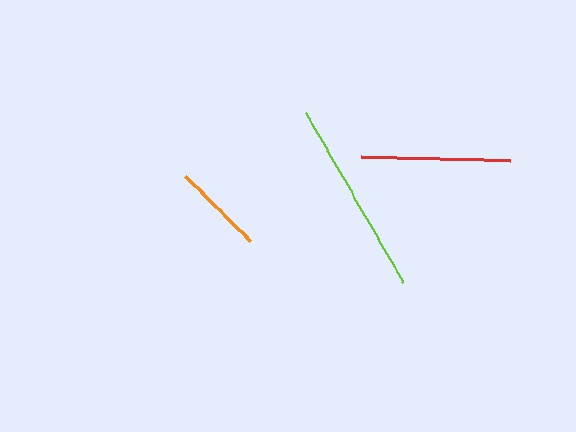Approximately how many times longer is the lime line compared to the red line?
The lime line is approximately 1.3 times the length of the red line.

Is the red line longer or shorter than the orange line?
The red line is longer than the orange line.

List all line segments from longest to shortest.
From longest to shortest: lime, red, orange.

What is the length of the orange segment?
The orange segment is approximately 93 pixels long.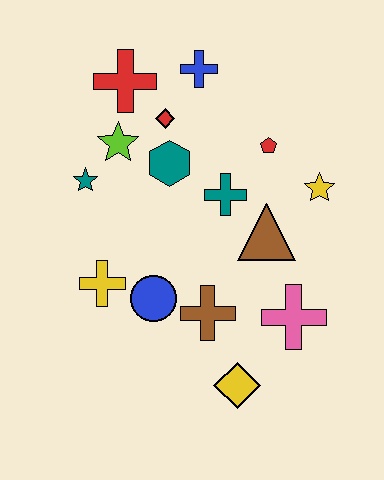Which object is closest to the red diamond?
The teal hexagon is closest to the red diamond.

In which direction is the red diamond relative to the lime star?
The red diamond is to the right of the lime star.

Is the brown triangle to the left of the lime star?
No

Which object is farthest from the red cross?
The yellow diamond is farthest from the red cross.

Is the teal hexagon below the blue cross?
Yes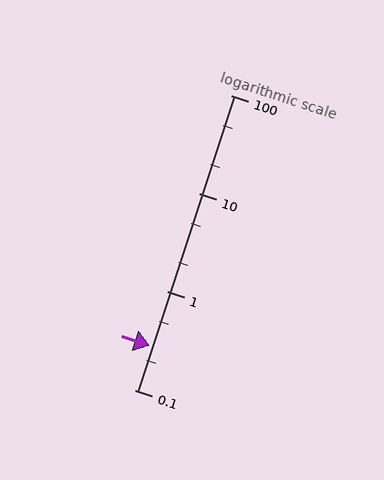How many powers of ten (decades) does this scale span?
The scale spans 3 decades, from 0.1 to 100.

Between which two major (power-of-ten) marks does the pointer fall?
The pointer is between 0.1 and 1.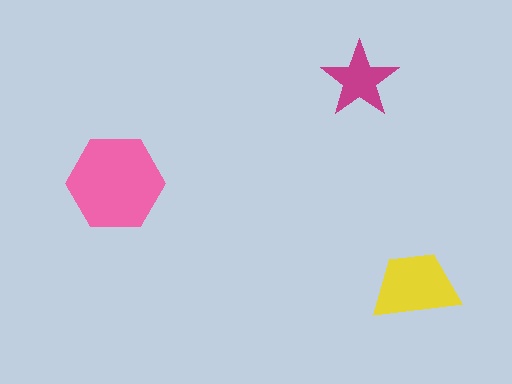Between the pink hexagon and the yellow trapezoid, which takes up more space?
The pink hexagon.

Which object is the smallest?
The magenta star.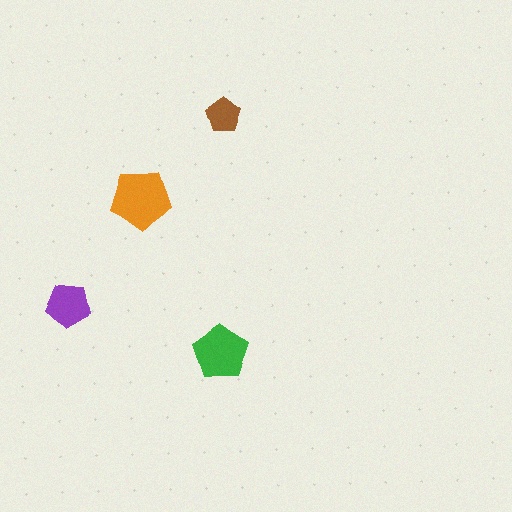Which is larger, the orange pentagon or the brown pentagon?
The orange one.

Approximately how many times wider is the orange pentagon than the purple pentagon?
About 1.5 times wider.